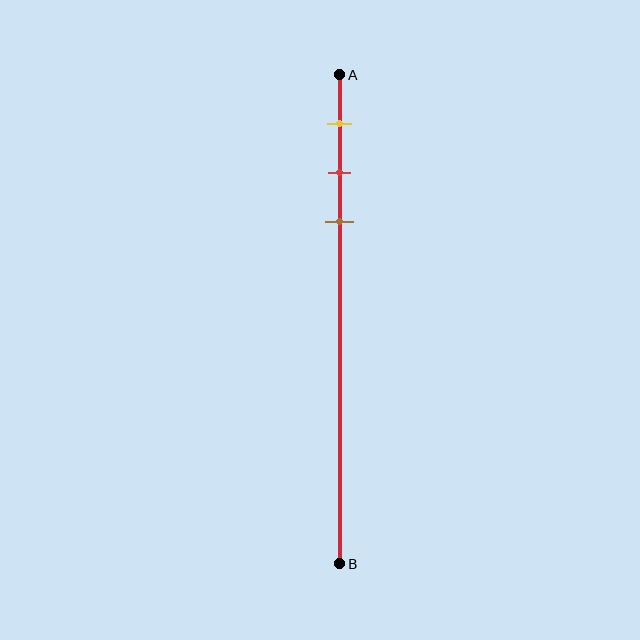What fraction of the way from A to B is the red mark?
The red mark is approximately 20% (0.2) of the way from A to B.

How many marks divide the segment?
There are 3 marks dividing the segment.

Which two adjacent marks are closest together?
The red and brown marks are the closest adjacent pair.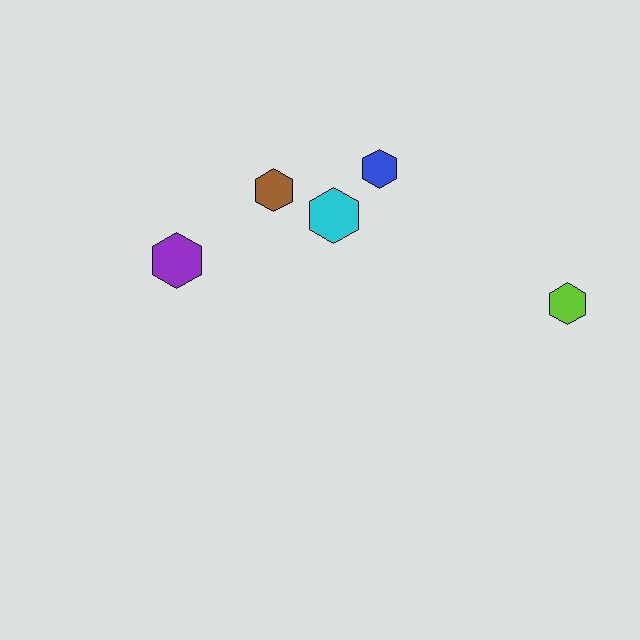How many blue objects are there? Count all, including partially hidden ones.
There is 1 blue object.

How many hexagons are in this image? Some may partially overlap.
There are 5 hexagons.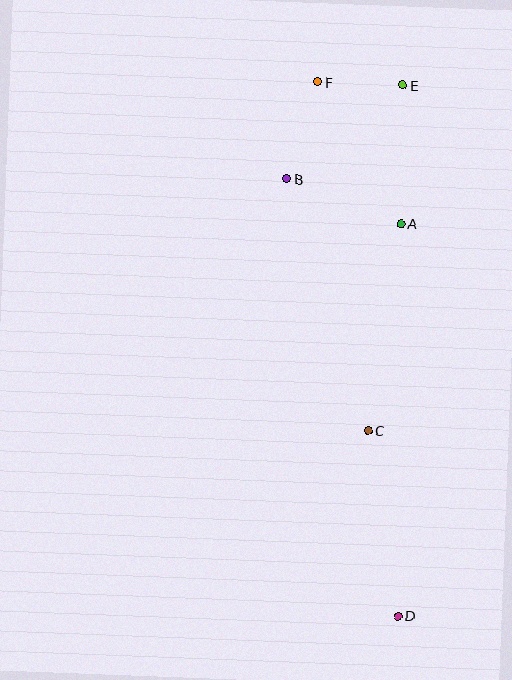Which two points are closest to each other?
Points E and F are closest to each other.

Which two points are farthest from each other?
Points D and F are farthest from each other.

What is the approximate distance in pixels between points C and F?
The distance between C and F is approximately 352 pixels.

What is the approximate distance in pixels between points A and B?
The distance between A and B is approximately 122 pixels.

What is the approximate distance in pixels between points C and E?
The distance between C and E is approximately 347 pixels.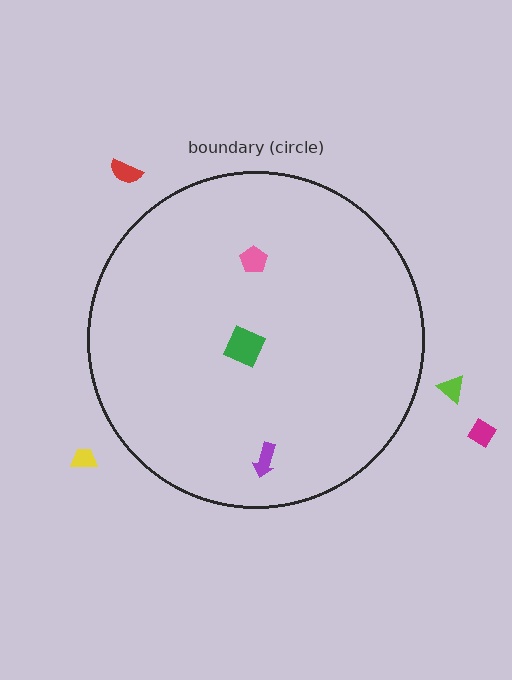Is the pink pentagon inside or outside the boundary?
Inside.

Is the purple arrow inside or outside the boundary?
Inside.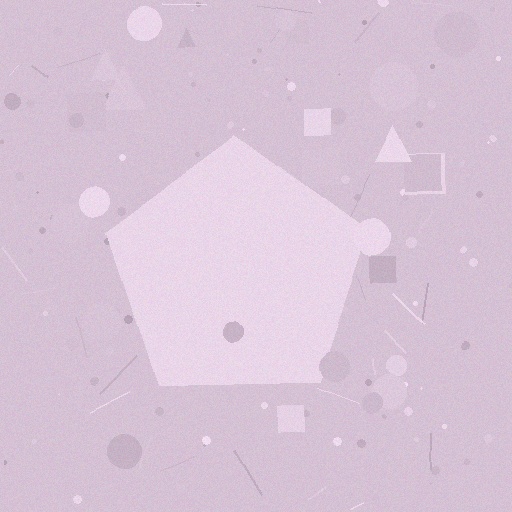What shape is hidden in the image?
A pentagon is hidden in the image.